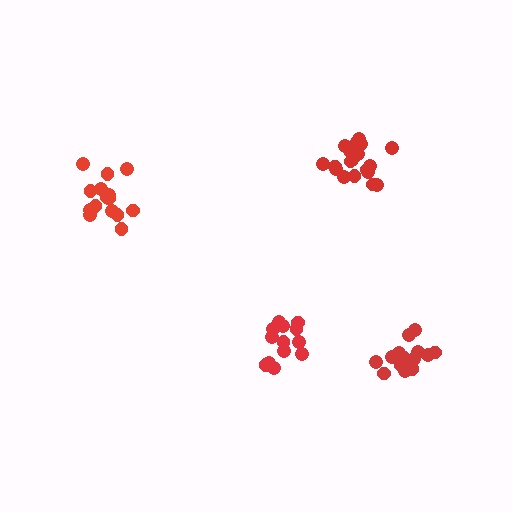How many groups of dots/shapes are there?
There are 4 groups.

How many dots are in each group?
Group 1: 15 dots, Group 2: 17 dots, Group 3: 19 dots, Group 4: 15 dots (66 total).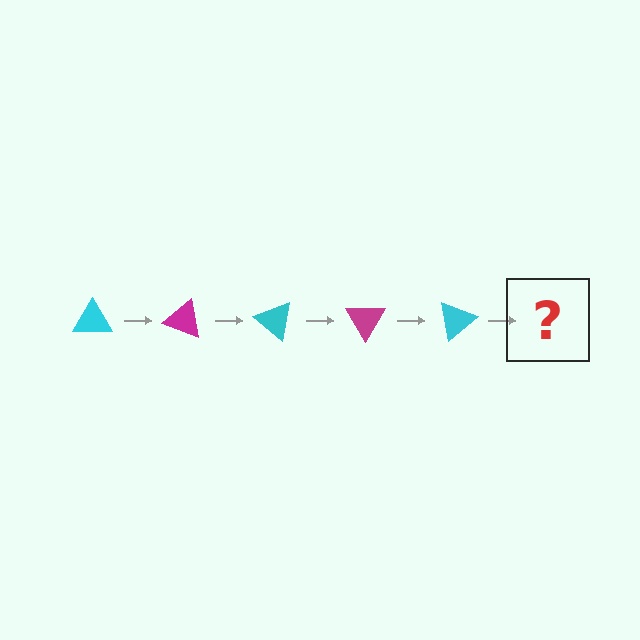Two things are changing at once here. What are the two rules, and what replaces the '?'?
The two rules are that it rotates 20 degrees each step and the color cycles through cyan and magenta. The '?' should be a magenta triangle, rotated 100 degrees from the start.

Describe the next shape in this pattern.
It should be a magenta triangle, rotated 100 degrees from the start.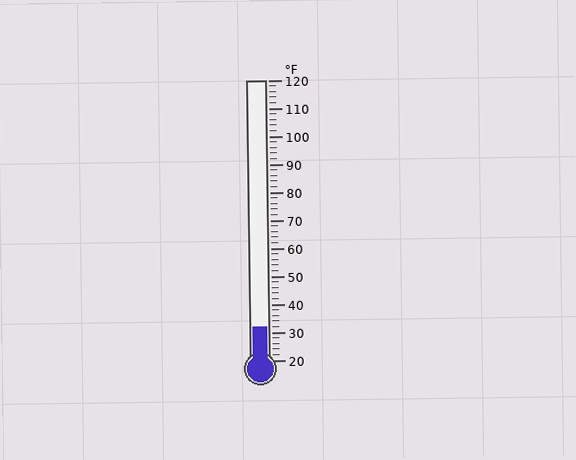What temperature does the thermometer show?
The thermometer shows approximately 32°F.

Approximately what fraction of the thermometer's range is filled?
The thermometer is filled to approximately 10% of its range.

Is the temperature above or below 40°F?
The temperature is below 40°F.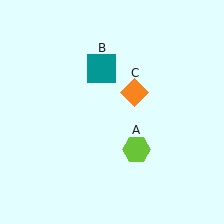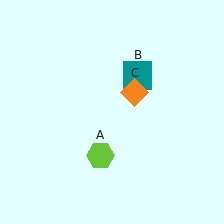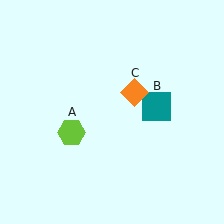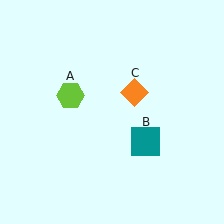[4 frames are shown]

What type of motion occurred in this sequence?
The lime hexagon (object A), teal square (object B) rotated clockwise around the center of the scene.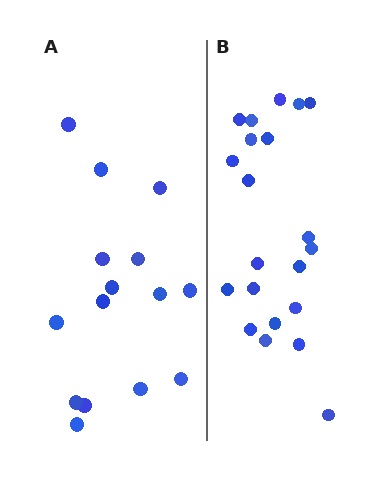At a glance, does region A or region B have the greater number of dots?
Region B (the right region) has more dots.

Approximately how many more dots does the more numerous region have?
Region B has about 6 more dots than region A.